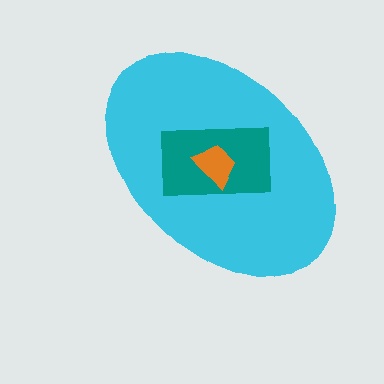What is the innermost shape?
The orange trapezoid.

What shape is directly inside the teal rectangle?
The orange trapezoid.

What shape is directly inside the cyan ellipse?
The teal rectangle.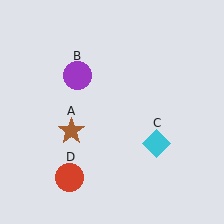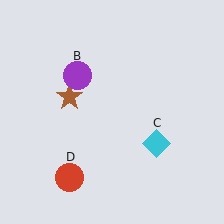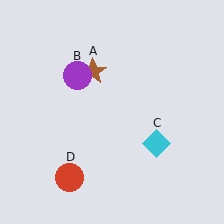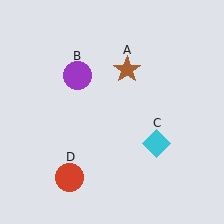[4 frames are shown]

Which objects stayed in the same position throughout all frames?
Purple circle (object B) and cyan diamond (object C) and red circle (object D) remained stationary.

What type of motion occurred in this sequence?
The brown star (object A) rotated clockwise around the center of the scene.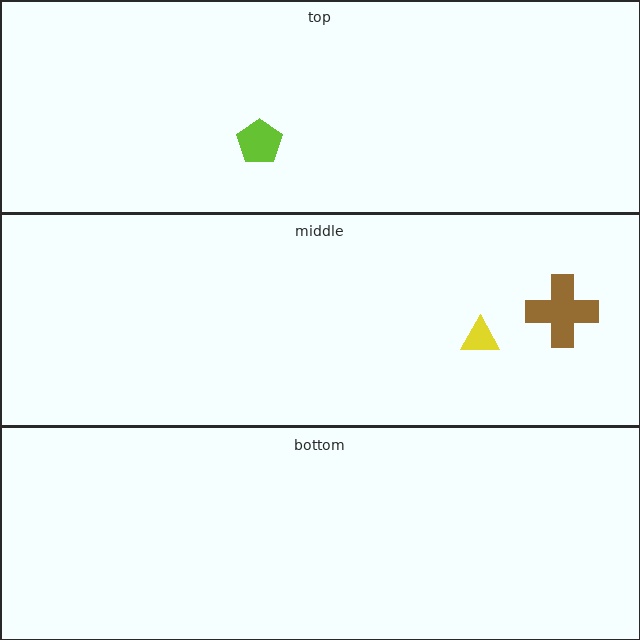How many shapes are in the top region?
1.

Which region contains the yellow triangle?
The middle region.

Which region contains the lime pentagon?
The top region.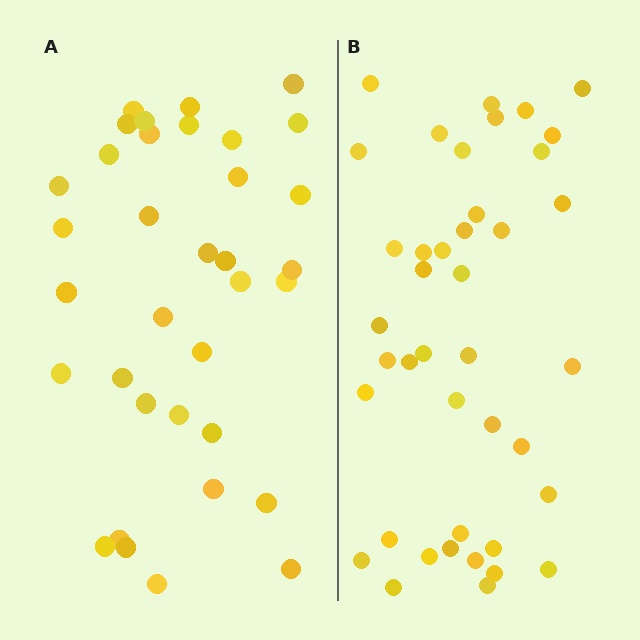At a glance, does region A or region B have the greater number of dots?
Region B (the right region) has more dots.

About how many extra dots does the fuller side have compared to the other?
Region B has about 6 more dots than region A.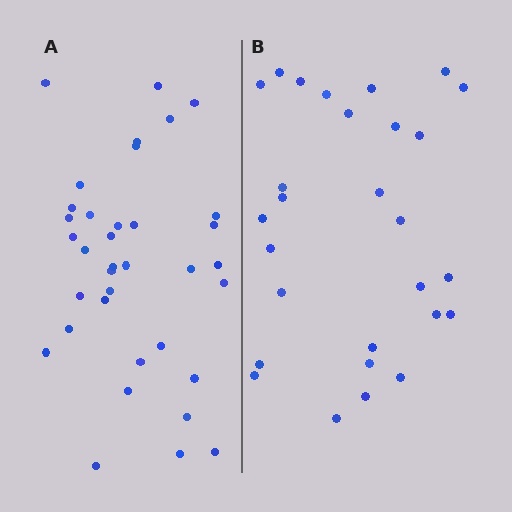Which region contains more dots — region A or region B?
Region A (the left region) has more dots.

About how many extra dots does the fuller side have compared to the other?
Region A has roughly 8 or so more dots than region B.